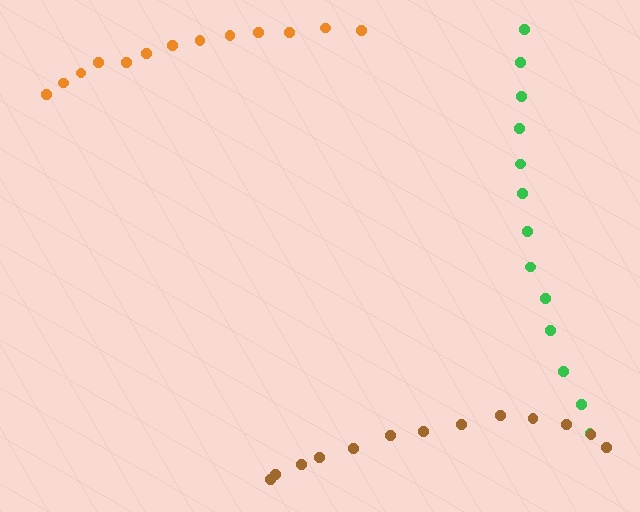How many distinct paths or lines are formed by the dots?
There are 3 distinct paths.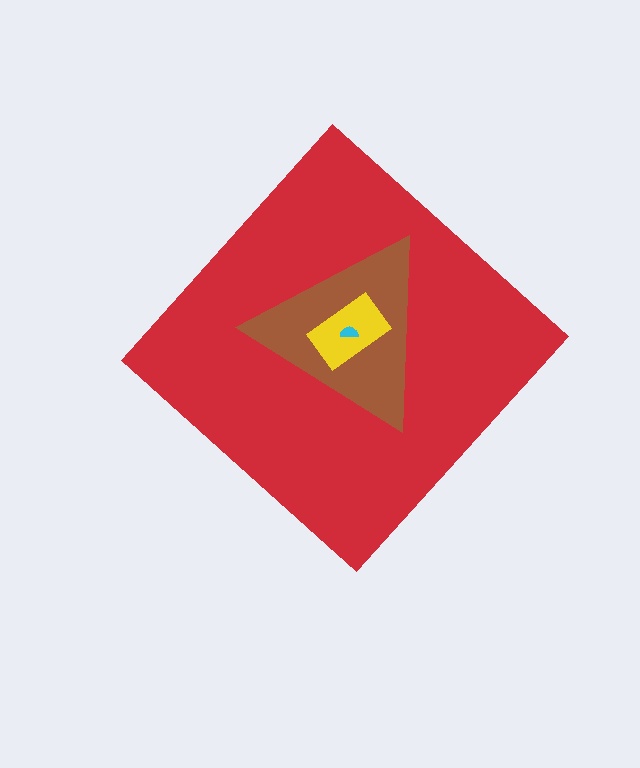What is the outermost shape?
The red diamond.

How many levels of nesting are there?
4.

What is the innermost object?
The cyan semicircle.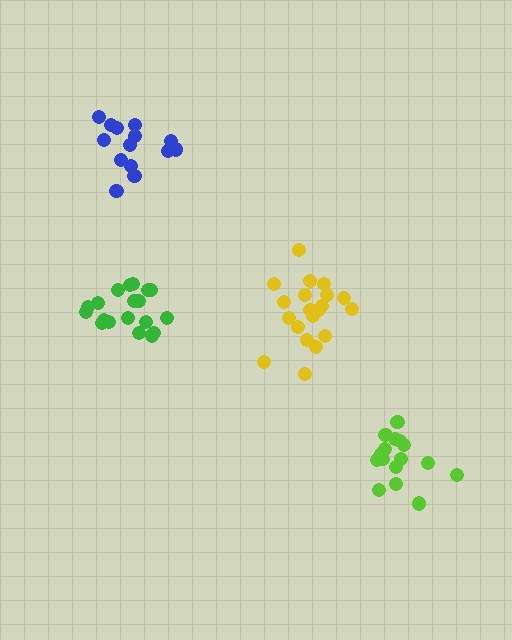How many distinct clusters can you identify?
There are 4 distinct clusters.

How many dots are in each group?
Group 1: 19 dots, Group 2: 16 dots, Group 3: 14 dots, Group 4: 20 dots (69 total).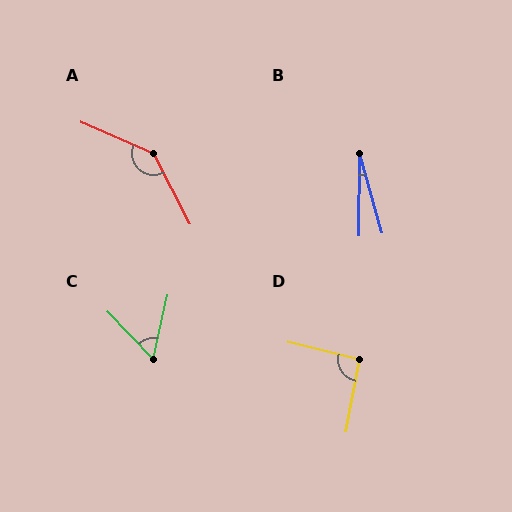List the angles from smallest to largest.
B (16°), C (57°), D (93°), A (141°).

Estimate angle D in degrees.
Approximately 93 degrees.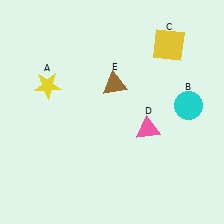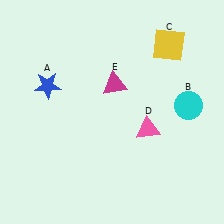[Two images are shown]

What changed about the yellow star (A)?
In Image 1, A is yellow. In Image 2, it changed to blue.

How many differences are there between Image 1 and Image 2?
There are 2 differences between the two images.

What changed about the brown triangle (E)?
In Image 1, E is brown. In Image 2, it changed to magenta.